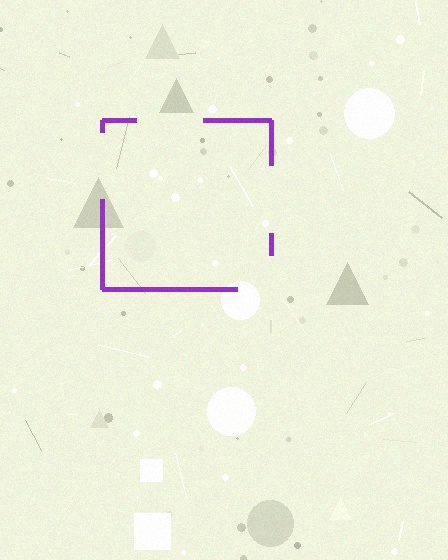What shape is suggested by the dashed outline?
The dashed outline suggests a square.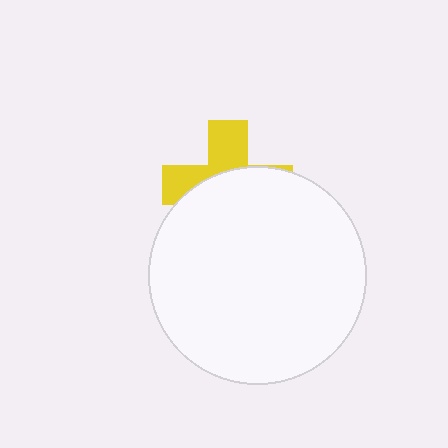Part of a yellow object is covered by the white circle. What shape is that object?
It is a cross.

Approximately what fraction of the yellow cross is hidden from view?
Roughly 61% of the yellow cross is hidden behind the white circle.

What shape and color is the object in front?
The object in front is a white circle.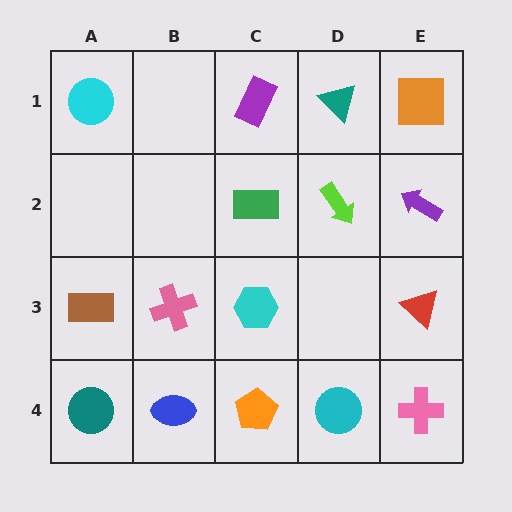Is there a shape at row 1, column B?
No, that cell is empty.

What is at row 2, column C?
A green rectangle.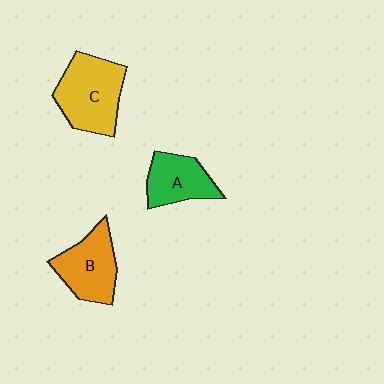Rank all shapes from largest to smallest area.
From largest to smallest: C (yellow), B (orange), A (green).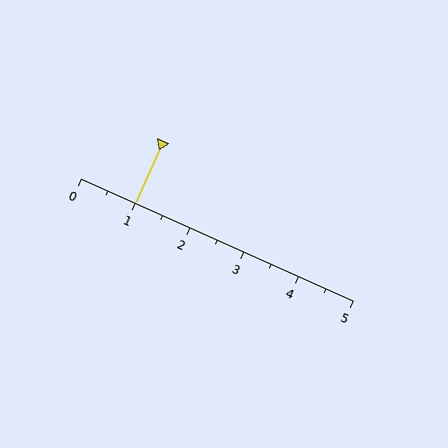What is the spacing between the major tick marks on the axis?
The major ticks are spaced 1 apart.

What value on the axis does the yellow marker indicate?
The marker indicates approximately 1.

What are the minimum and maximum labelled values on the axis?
The axis runs from 0 to 5.